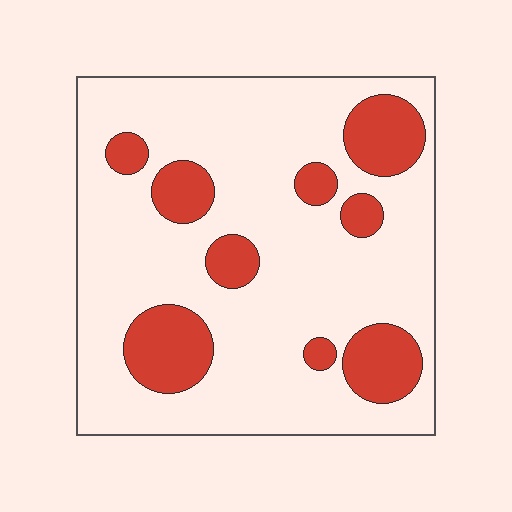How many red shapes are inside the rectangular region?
9.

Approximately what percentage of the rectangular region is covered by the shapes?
Approximately 20%.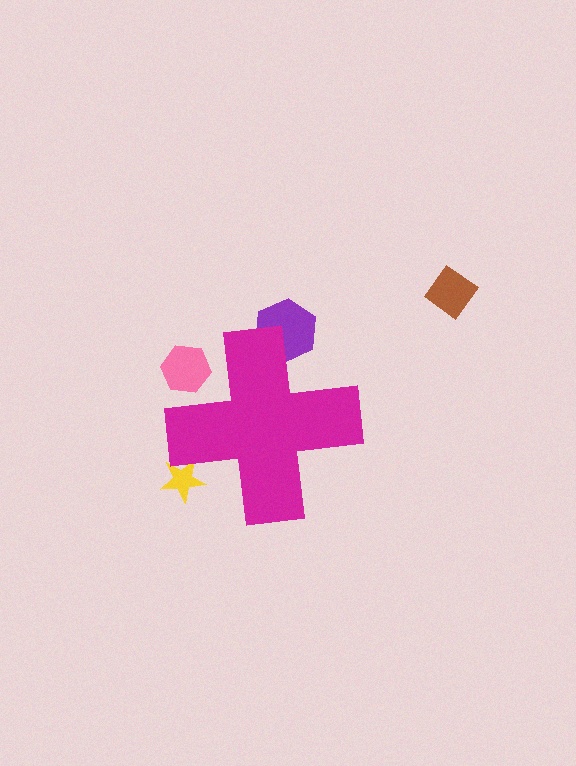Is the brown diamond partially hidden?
No, the brown diamond is fully visible.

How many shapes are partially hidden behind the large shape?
3 shapes are partially hidden.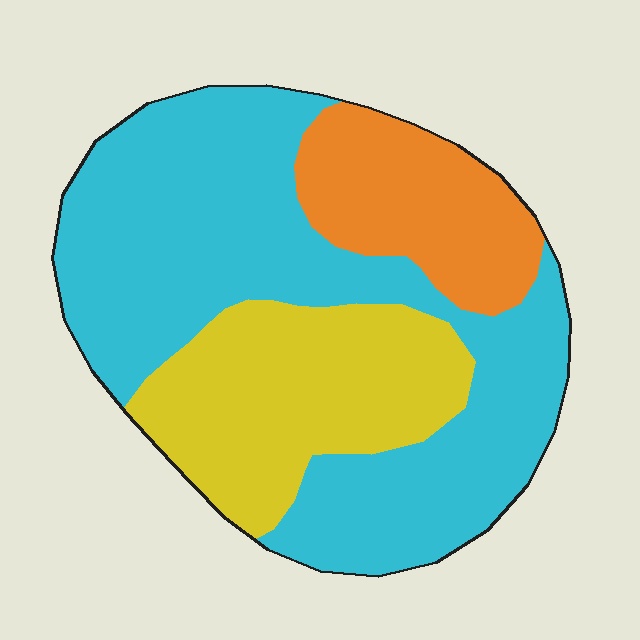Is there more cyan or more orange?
Cyan.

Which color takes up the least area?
Orange, at roughly 15%.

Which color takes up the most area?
Cyan, at roughly 55%.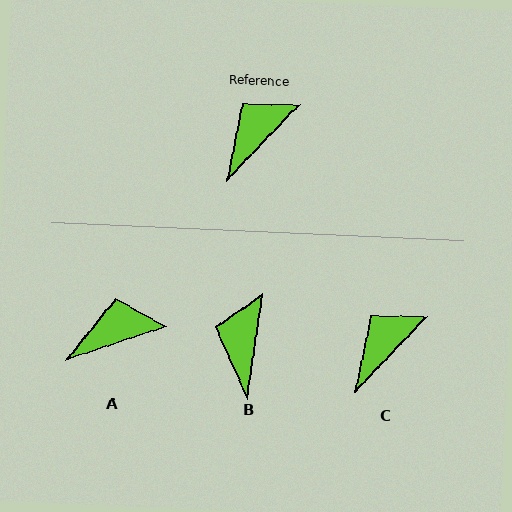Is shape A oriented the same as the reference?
No, it is off by about 28 degrees.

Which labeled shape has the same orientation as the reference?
C.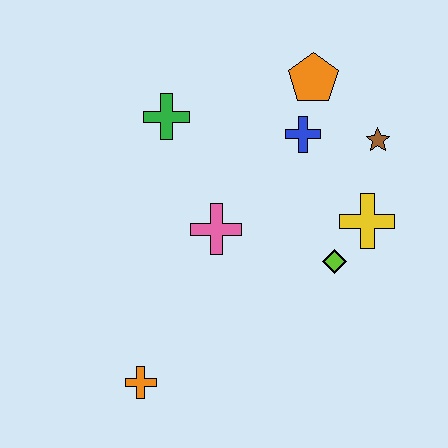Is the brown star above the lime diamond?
Yes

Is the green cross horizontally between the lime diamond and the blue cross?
No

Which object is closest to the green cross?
The pink cross is closest to the green cross.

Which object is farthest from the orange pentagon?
The orange cross is farthest from the orange pentagon.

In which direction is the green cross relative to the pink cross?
The green cross is above the pink cross.